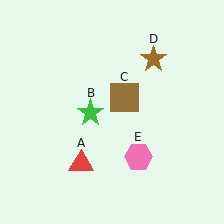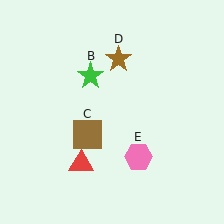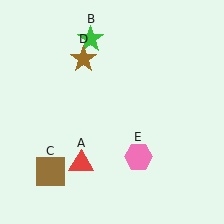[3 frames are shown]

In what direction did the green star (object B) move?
The green star (object B) moved up.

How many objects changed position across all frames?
3 objects changed position: green star (object B), brown square (object C), brown star (object D).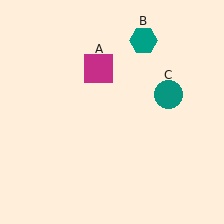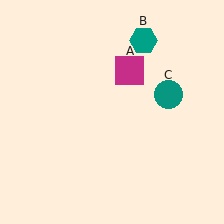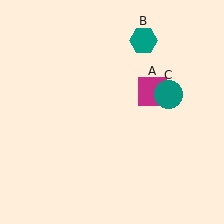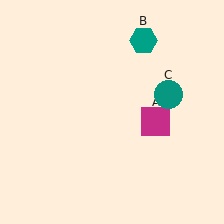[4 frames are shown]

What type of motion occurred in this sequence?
The magenta square (object A) rotated clockwise around the center of the scene.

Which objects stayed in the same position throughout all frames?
Teal hexagon (object B) and teal circle (object C) remained stationary.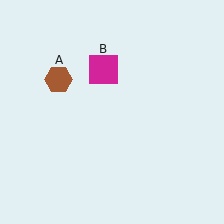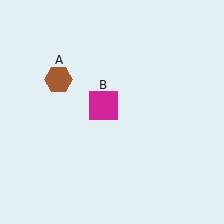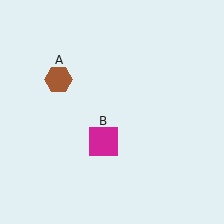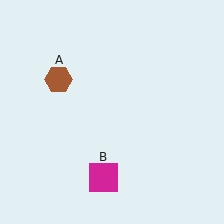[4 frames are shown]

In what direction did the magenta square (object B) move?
The magenta square (object B) moved down.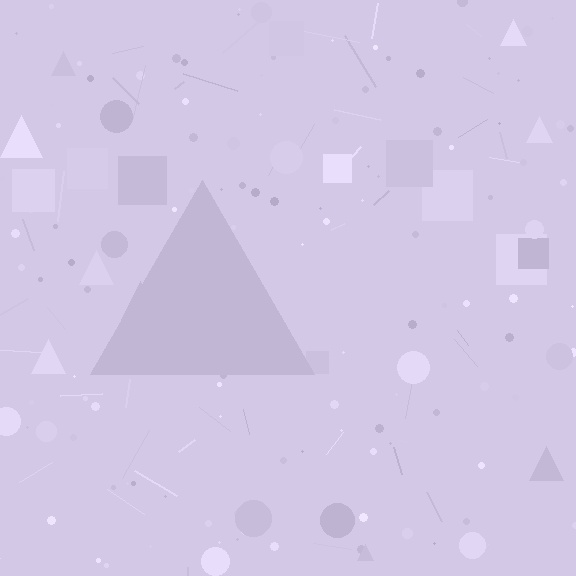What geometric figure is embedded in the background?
A triangle is embedded in the background.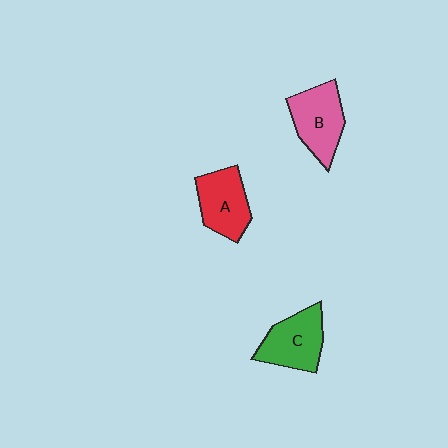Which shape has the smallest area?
Shape A (red).